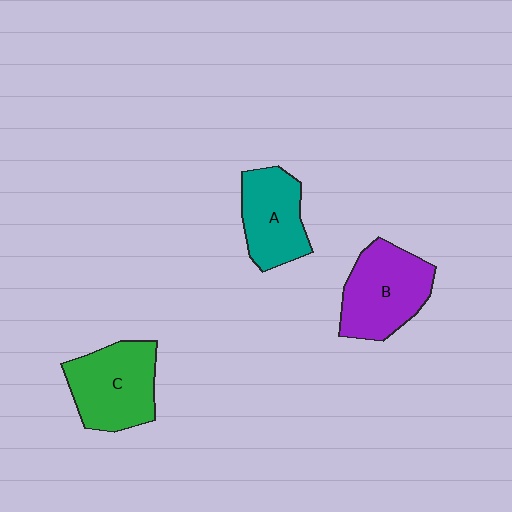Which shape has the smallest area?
Shape A (teal).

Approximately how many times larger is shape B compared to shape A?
Approximately 1.2 times.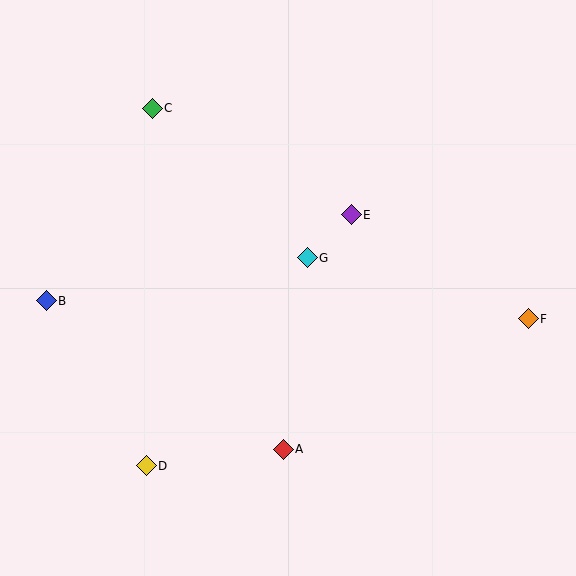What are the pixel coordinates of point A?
Point A is at (283, 449).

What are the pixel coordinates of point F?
Point F is at (528, 319).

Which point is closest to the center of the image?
Point G at (307, 258) is closest to the center.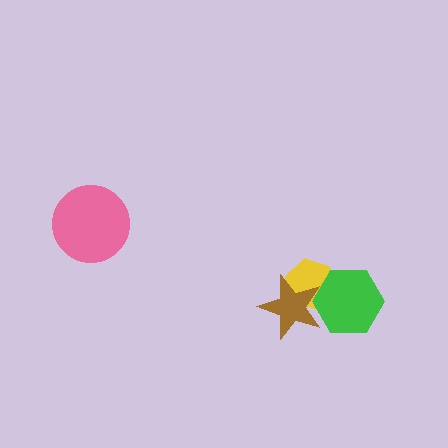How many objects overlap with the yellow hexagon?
2 objects overlap with the yellow hexagon.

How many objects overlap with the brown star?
2 objects overlap with the brown star.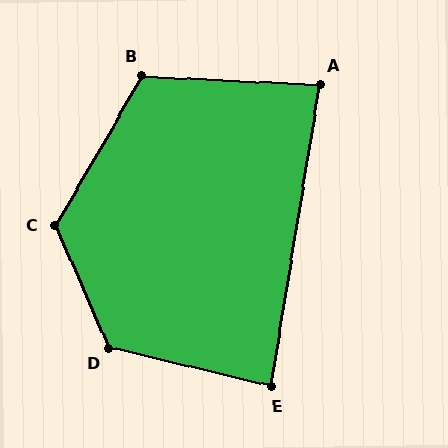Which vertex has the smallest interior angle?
A, at approximately 84 degrees.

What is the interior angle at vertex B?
Approximately 117 degrees (obtuse).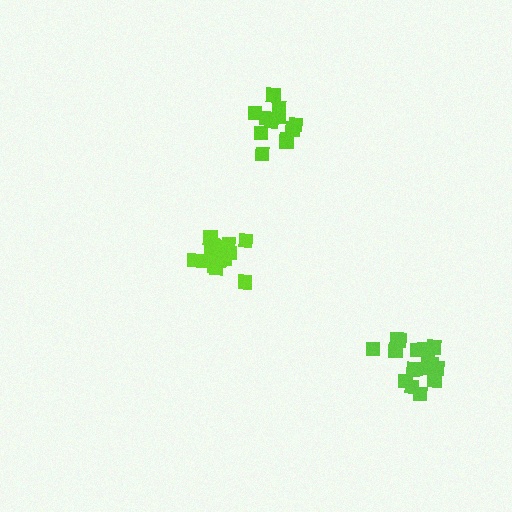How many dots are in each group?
Group 1: 18 dots, Group 2: 12 dots, Group 3: 17 dots (47 total).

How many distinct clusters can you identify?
There are 3 distinct clusters.